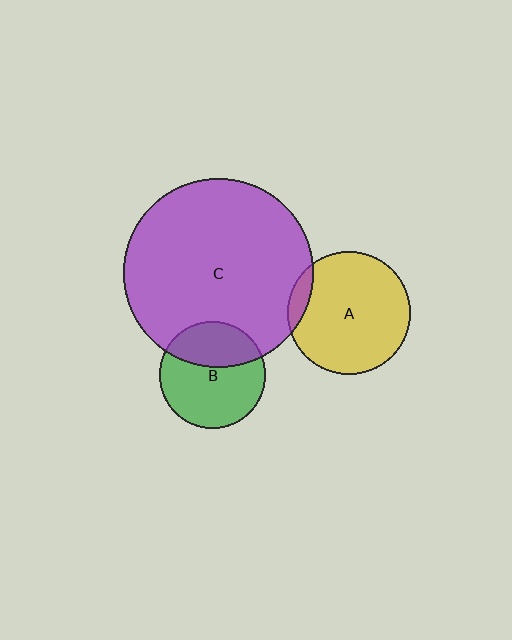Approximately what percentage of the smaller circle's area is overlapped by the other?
Approximately 35%.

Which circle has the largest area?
Circle C (purple).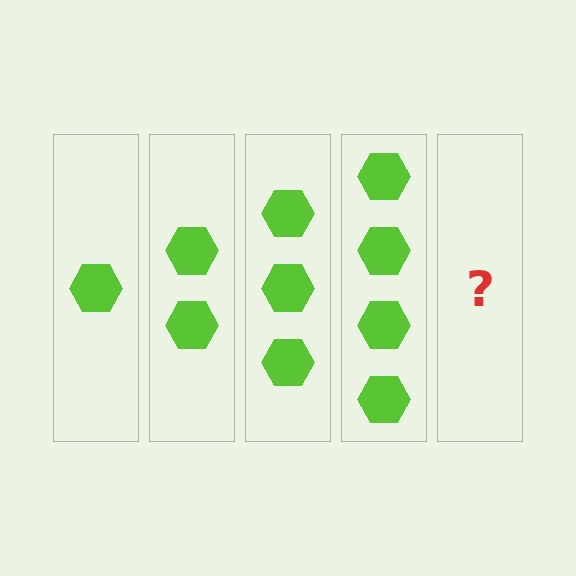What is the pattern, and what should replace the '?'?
The pattern is that each step adds one more hexagon. The '?' should be 5 hexagons.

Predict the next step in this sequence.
The next step is 5 hexagons.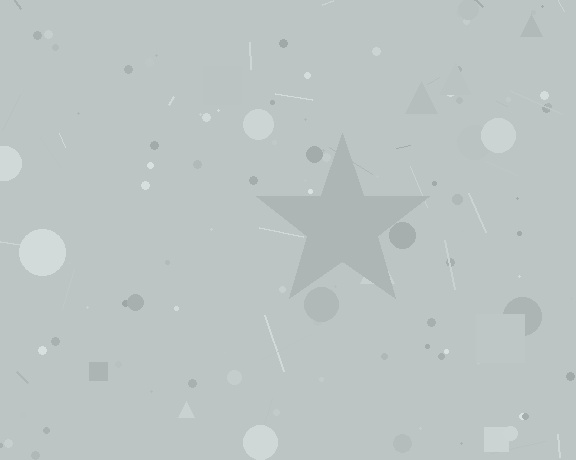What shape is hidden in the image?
A star is hidden in the image.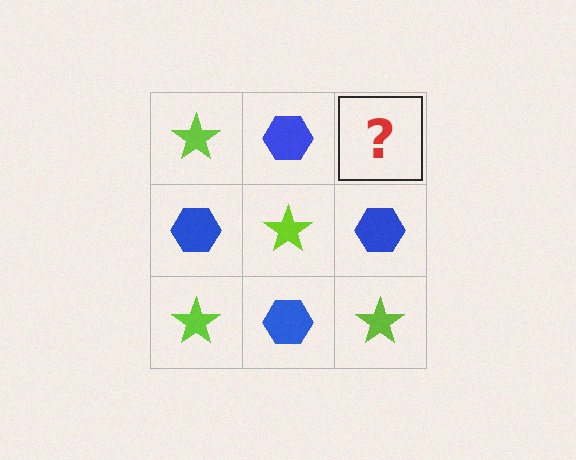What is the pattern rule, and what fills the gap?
The rule is that it alternates lime star and blue hexagon in a checkerboard pattern. The gap should be filled with a lime star.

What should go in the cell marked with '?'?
The missing cell should contain a lime star.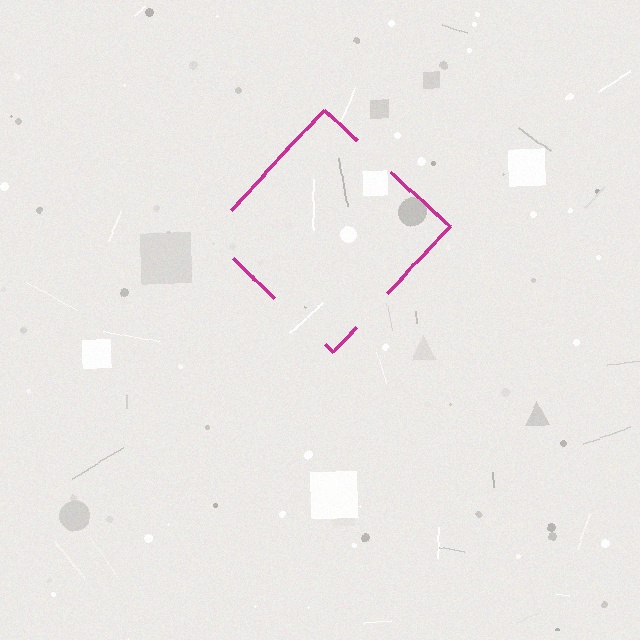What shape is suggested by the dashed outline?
The dashed outline suggests a diamond.